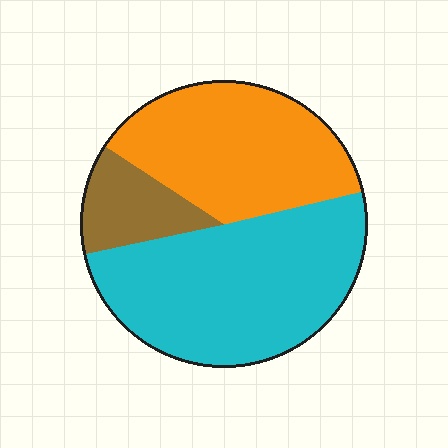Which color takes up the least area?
Brown, at roughly 15%.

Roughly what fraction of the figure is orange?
Orange takes up between a third and a half of the figure.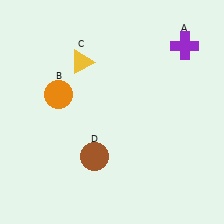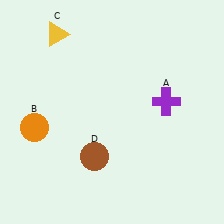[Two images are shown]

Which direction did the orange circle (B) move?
The orange circle (B) moved down.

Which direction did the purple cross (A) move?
The purple cross (A) moved down.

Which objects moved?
The objects that moved are: the purple cross (A), the orange circle (B), the yellow triangle (C).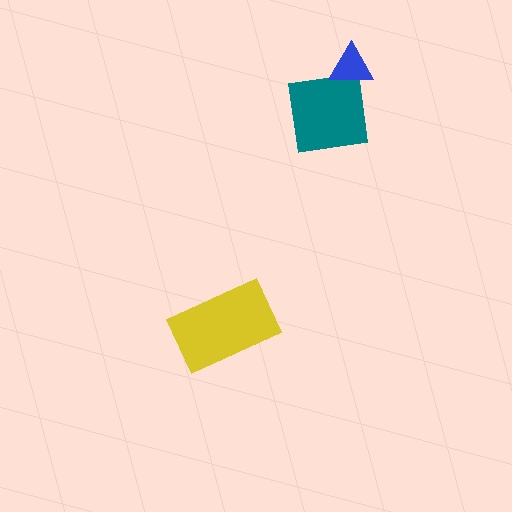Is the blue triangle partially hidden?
No, no other shape covers it.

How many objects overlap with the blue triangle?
1 object overlaps with the blue triangle.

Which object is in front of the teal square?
The blue triangle is in front of the teal square.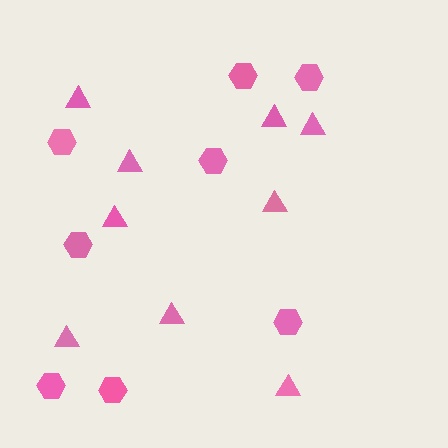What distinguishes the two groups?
There are 2 groups: one group of triangles (9) and one group of hexagons (8).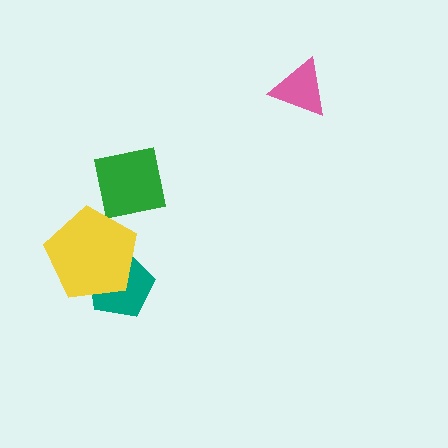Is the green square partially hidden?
No, no other shape covers it.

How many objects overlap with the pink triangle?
0 objects overlap with the pink triangle.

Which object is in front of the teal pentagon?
The yellow pentagon is in front of the teal pentagon.